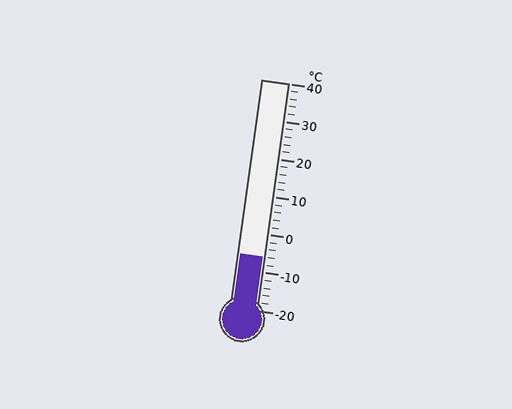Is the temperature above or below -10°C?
The temperature is above -10°C.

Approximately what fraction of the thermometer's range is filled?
The thermometer is filled to approximately 25% of its range.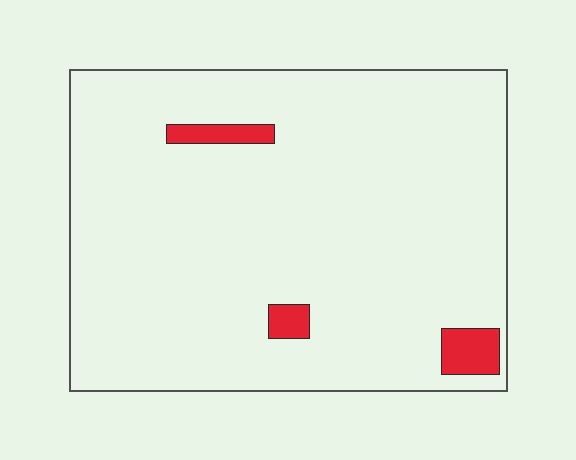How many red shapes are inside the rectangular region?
3.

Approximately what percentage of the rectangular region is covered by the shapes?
Approximately 5%.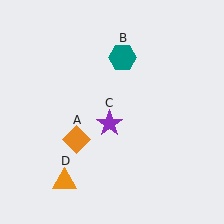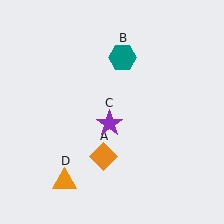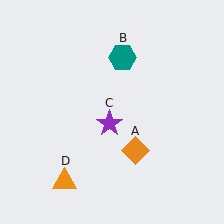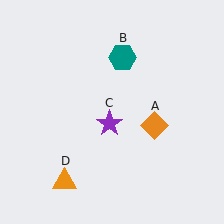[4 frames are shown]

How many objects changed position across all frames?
1 object changed position: orange diamond (object A).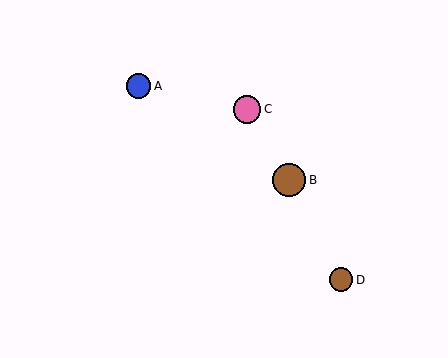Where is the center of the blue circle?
The center of the blue circle is at (138, 86).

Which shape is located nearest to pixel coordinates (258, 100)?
The pink circle (labeled C) at (247, 109) is nearest to that location.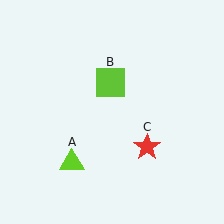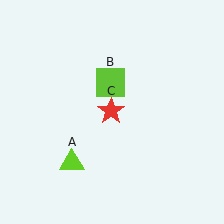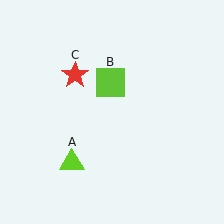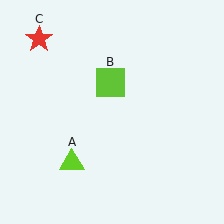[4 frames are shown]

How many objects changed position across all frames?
1 object changed position: red star (object C).